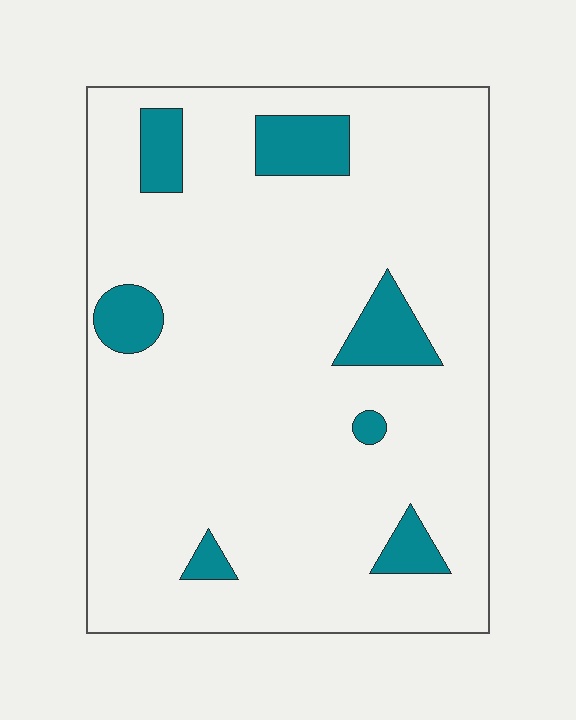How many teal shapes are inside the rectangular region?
7.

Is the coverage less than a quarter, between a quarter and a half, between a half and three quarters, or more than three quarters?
Less than a quarter.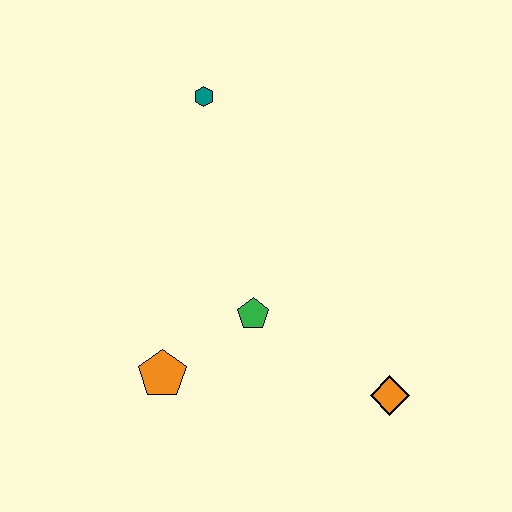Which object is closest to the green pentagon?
The orange pentagon is closest to the green pentagon.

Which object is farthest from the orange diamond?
The teal hexagon is farthest from the orange diamond.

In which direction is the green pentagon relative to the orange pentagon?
The green pentagon is to the right of the orange pentagon.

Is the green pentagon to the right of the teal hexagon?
Yes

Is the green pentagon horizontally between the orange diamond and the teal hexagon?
Yes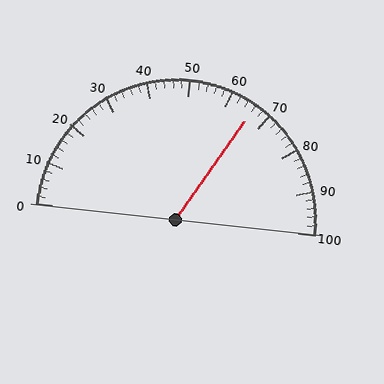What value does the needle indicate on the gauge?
The needle indicates approximately 66.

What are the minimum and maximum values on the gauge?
The gauge ranges from 0 to 100.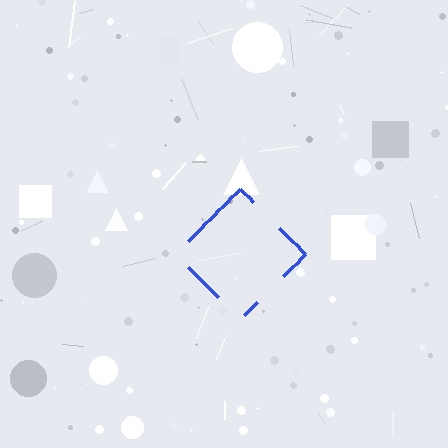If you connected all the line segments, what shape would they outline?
They would outline a diamond.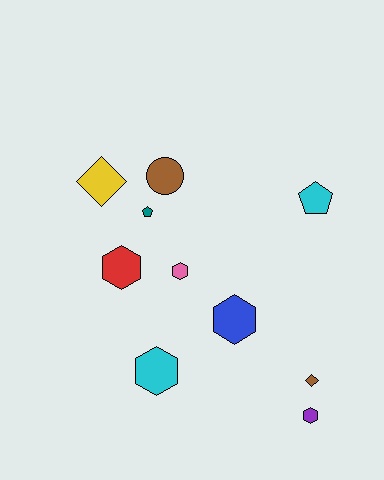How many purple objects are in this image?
There is 1 purple object.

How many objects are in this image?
There are 10 objects.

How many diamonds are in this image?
There are 2 diamonds.